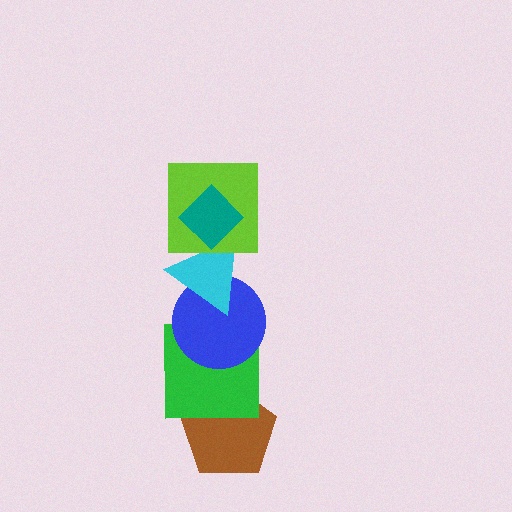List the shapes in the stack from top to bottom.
From top to bottom: the teal diamond, the lime square, the cyan triangle, the blue circle, the green square, the brown pentagon.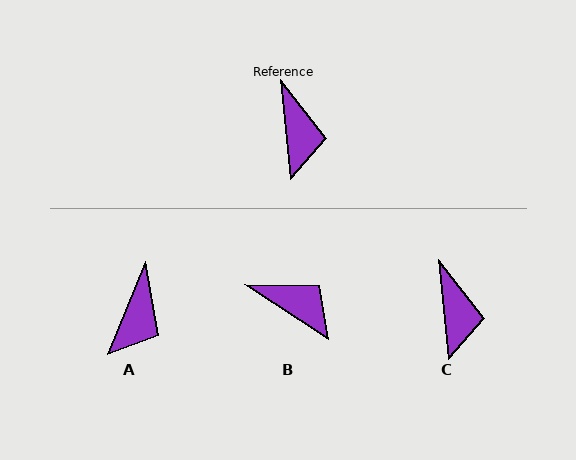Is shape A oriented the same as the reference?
No, it is off by about 28 degrees.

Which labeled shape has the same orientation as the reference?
C.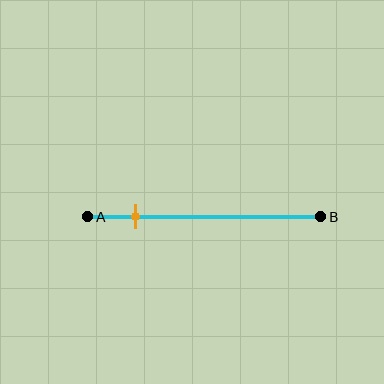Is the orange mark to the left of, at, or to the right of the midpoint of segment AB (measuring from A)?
The orange mark is to the left of the midpoint of segment AB.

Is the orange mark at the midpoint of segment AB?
No, the mark is at about 20% from A, not at the 50% midpoint.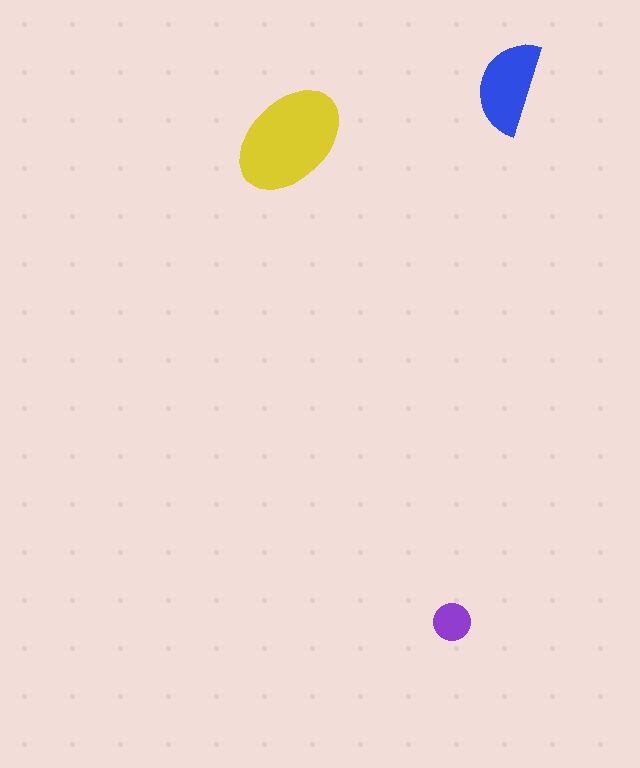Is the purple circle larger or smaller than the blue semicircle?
Smaller.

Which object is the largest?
The yellow ellipse.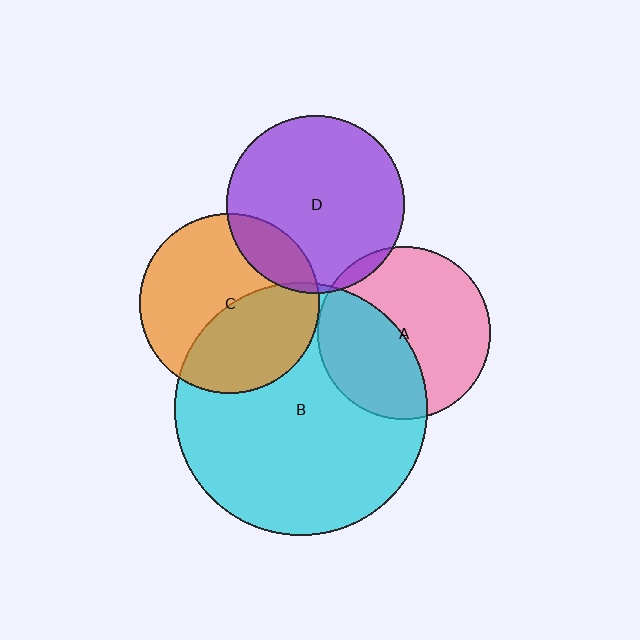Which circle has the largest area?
Circle B (cyan).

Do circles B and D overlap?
Yes.